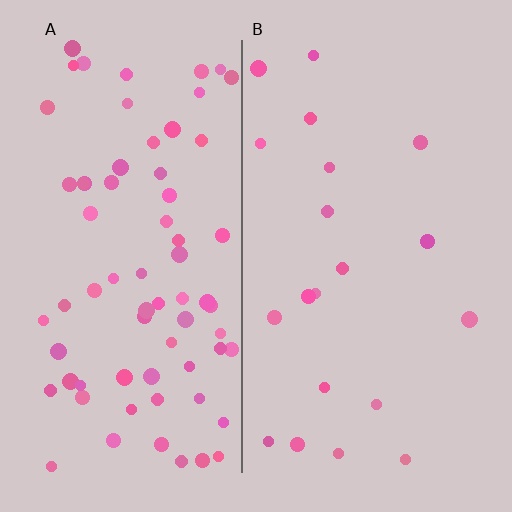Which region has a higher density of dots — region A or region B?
A (the left).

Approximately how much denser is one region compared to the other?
Approximately 3.6× — region A over region B.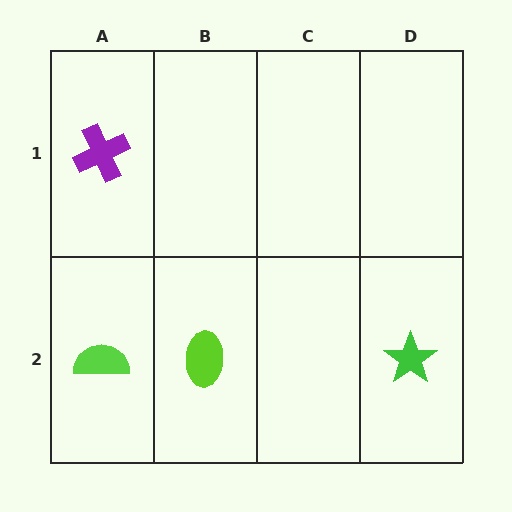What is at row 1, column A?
A purple cross.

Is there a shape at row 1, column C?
No, that cell is empty.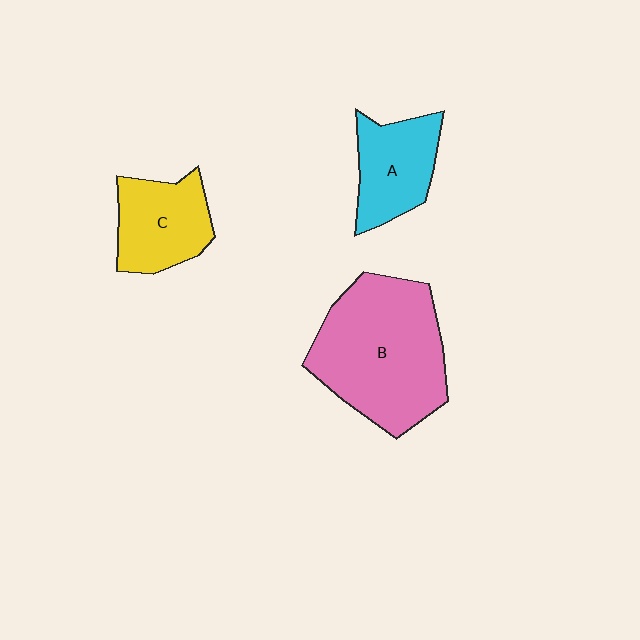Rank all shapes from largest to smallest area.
From largest to smallest: B (pink), C (yellow), A (cyan).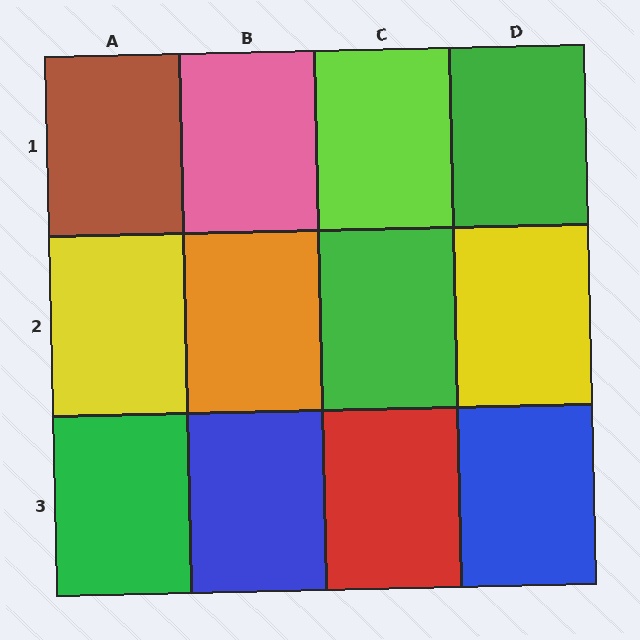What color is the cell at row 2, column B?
Orange.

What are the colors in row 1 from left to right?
Brown, pink, lime, green.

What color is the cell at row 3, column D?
Blue.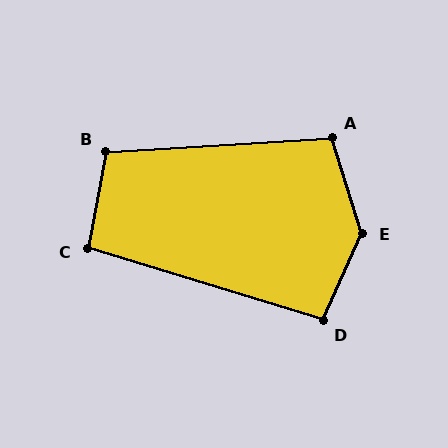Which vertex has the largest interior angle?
E, at approximately 139 degrees.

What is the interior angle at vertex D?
Approximately 97 degrees (obtuse).